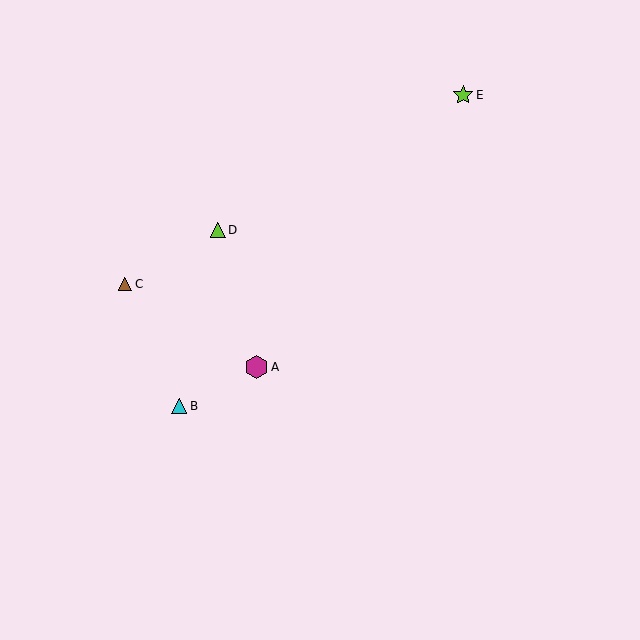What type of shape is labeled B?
Shape B is a cyan triangle.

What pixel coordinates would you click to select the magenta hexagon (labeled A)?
Click at (257, 367) to select the magenta hexagon A.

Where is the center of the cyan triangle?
The center of the cyan triangle is at (179, 406).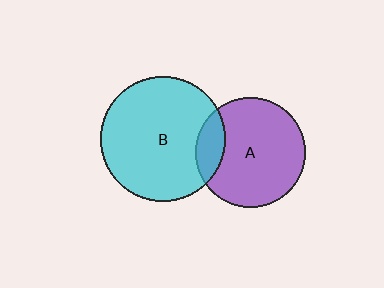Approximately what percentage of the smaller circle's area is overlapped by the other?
Approximately 15%.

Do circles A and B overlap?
Yes.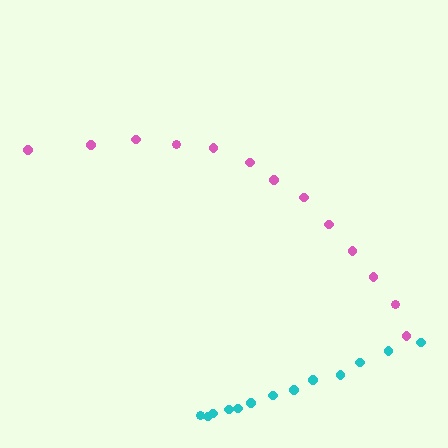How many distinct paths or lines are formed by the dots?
There are 2 distinct paths.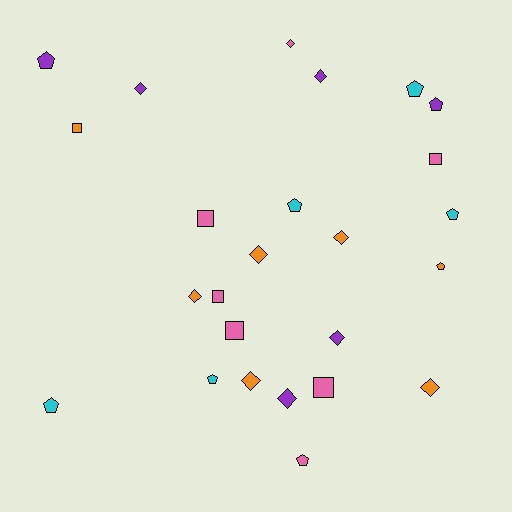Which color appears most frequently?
Orange, with 7 objects.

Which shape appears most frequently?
Diamond, with 10 objects.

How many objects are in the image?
There are 25 objects.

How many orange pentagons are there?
There is 1 orange pentagon.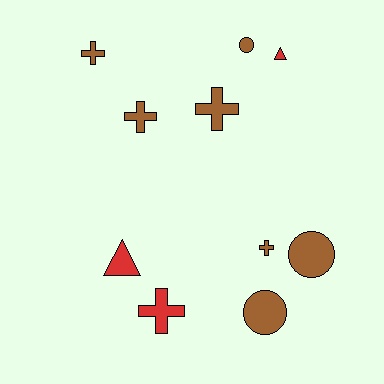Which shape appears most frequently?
Cross, with 5 objects.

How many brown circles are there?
There are 3 brown circles.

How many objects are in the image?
There are 10 objects.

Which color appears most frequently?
Brown, with 7 objects.